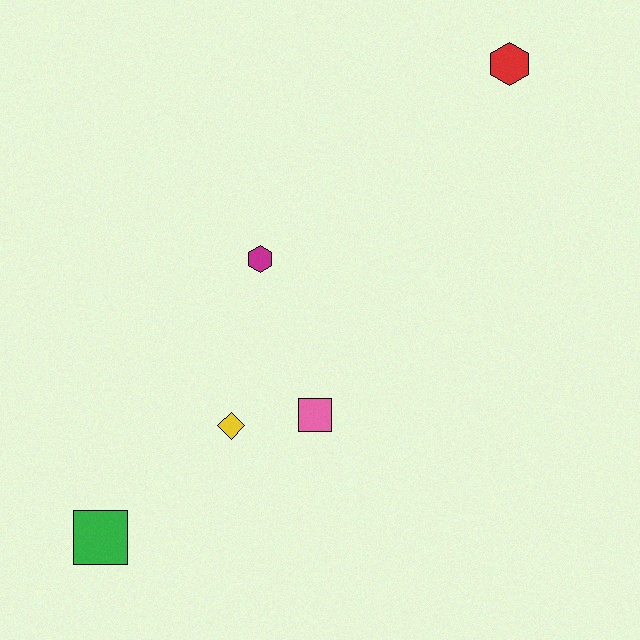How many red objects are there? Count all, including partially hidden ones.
There is 1 red object.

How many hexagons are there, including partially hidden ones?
There are 2 hexagons.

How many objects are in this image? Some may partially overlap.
There are 5 objects.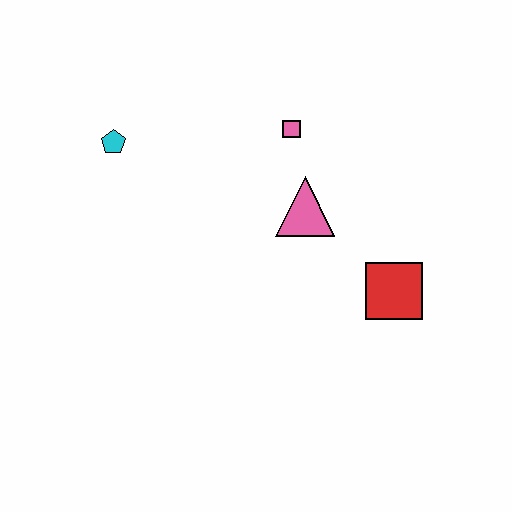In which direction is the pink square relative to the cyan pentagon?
The pink square is to the right of the cyan pentagon.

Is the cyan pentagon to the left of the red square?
Yes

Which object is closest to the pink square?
The pink triangle is closest to the pink square.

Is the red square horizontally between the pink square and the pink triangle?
No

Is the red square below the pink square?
Yes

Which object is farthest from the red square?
The cyan pentagon is farthest from the red square.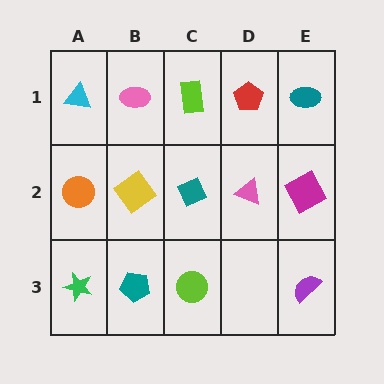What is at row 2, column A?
An orange circle.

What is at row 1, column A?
A cyan triangle.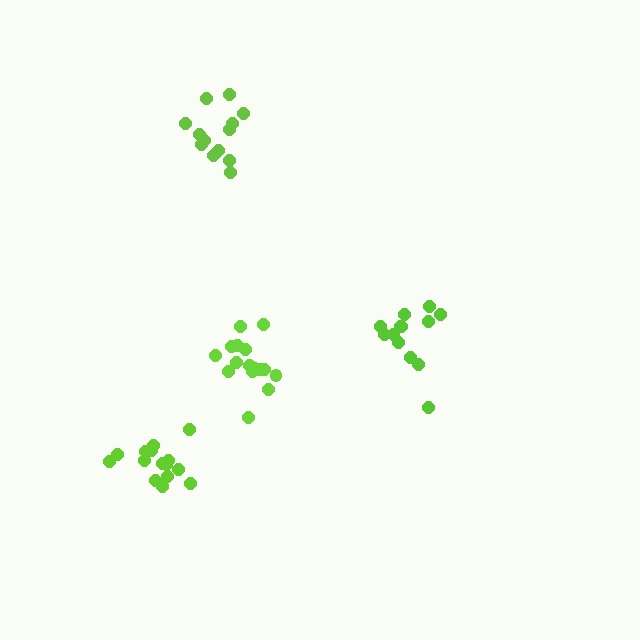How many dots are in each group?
Group 1: 13 dots, Group 2: 13 dots, Group 3: 17 dots, Group 4: 15 dots (58 total).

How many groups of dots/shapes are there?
There are 4 groups.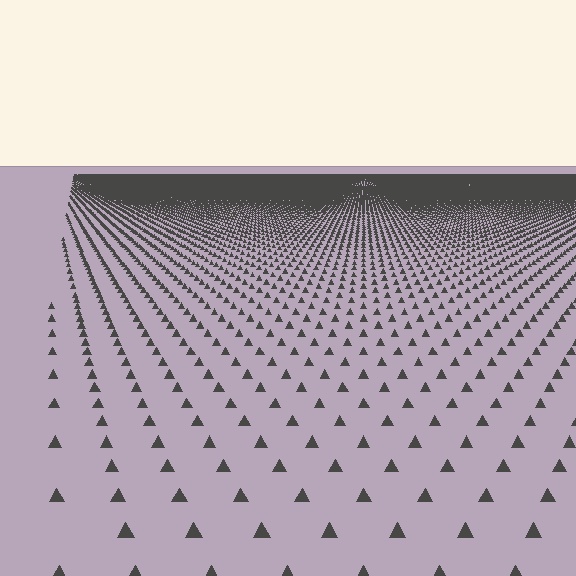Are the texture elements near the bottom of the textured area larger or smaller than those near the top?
Larger. Near the bottom, elements are closer to the viewer and appear at a bigger on-screen size.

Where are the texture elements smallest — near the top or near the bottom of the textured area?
Near the top.